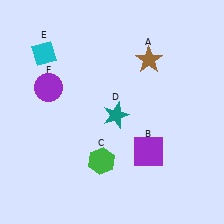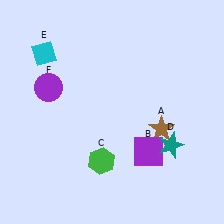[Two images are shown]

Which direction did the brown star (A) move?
The brown star (A) moved down.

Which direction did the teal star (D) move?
The teal star (D) moved right.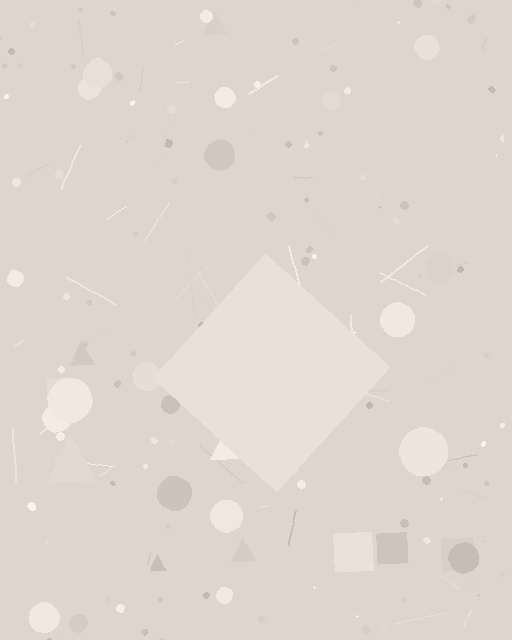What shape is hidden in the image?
A diamond is hidden in the image.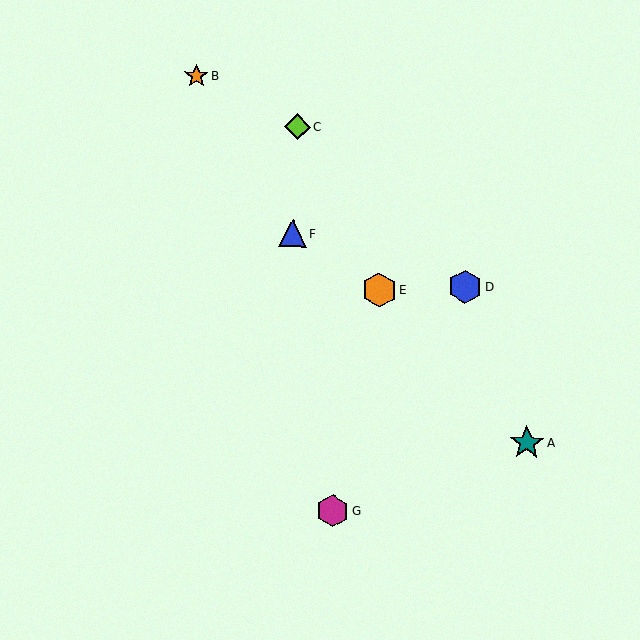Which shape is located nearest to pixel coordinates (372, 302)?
The orange hexagon (labeled E) at (379, 290) is nearest to that location.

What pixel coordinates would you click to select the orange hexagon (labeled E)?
Click at (379, 290) to select the orange hexagon E.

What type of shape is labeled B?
Shape B is an orange star.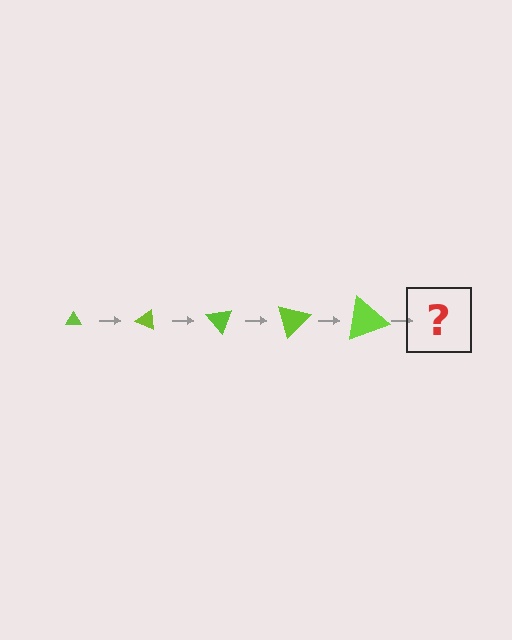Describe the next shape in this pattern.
It should be a triangle, larger than the previous one and rotated 125 degrees from the start.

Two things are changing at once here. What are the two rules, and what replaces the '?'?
The two rules are that the triangle grows larger each step and it rotates 25 degrees each step. The '?' should be a triangle, larger than the previous one and rotated 125 degrees from the start.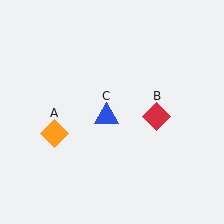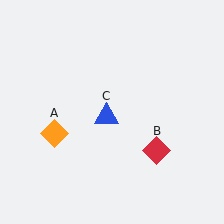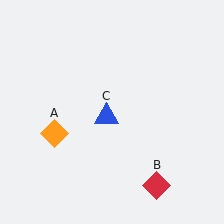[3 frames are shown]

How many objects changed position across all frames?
1 object changed position: red diamond (object B).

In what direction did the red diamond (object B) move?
The red diamond (object B) moved down.